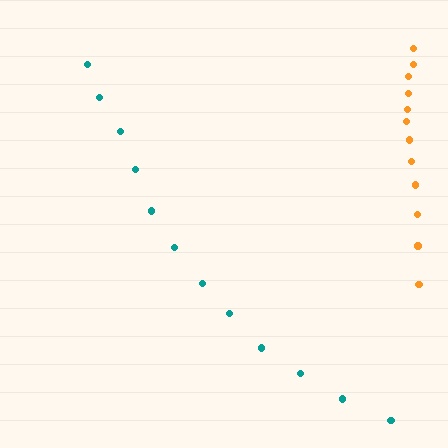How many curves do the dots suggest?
There are 2 distinct paths.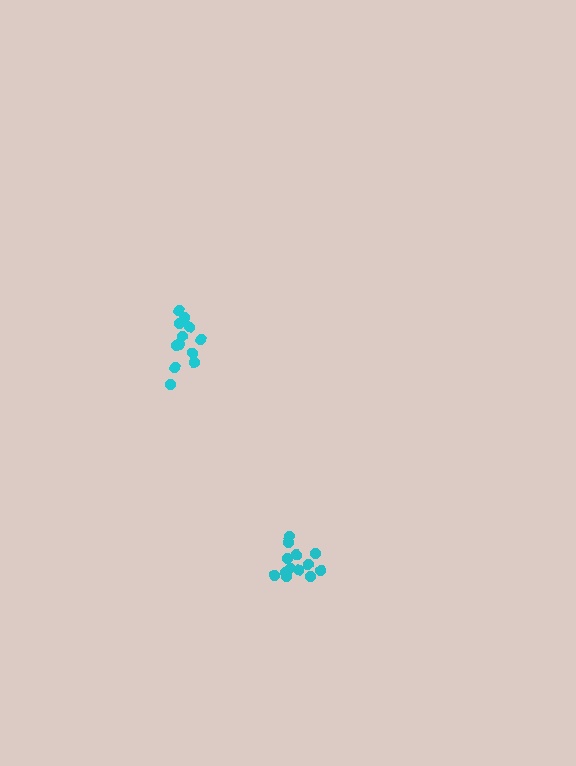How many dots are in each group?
Group 1: 12 dots, Group 2: 13 dots (25 total).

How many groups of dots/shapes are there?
There are 2 groups.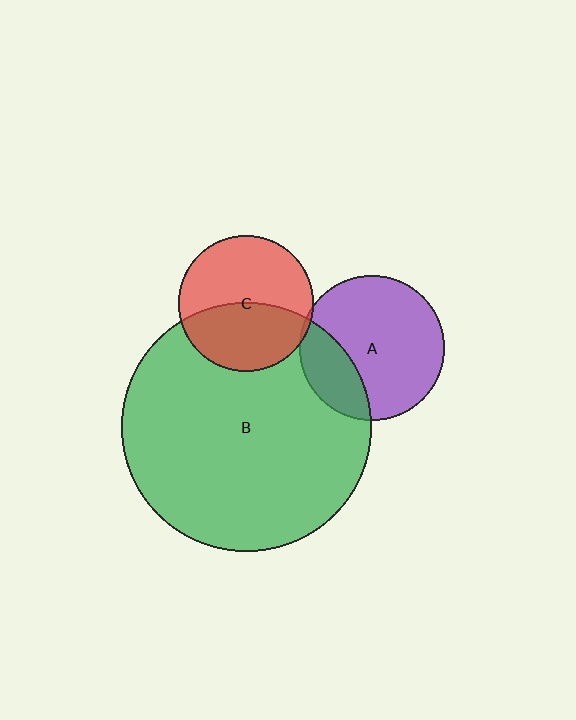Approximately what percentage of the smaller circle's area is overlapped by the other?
Approximately 45%.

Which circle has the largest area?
Circle B (green).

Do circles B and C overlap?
Yes.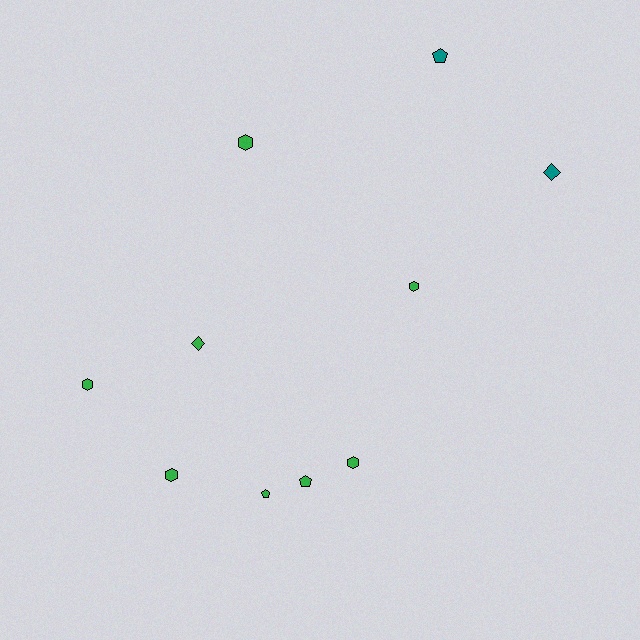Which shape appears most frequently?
Hexagon, with 5 objects.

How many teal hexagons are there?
There are no teal hexagons.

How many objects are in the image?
There are 10 objects.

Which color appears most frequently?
Green, with 8 objects.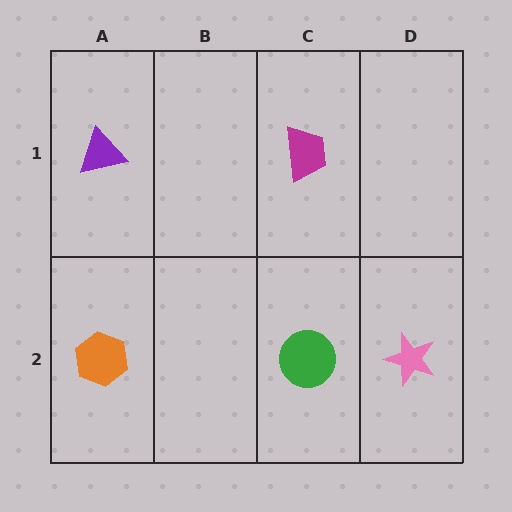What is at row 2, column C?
A green circle.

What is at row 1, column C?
A magenta trapezoid.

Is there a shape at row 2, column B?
No, that cell is empty.